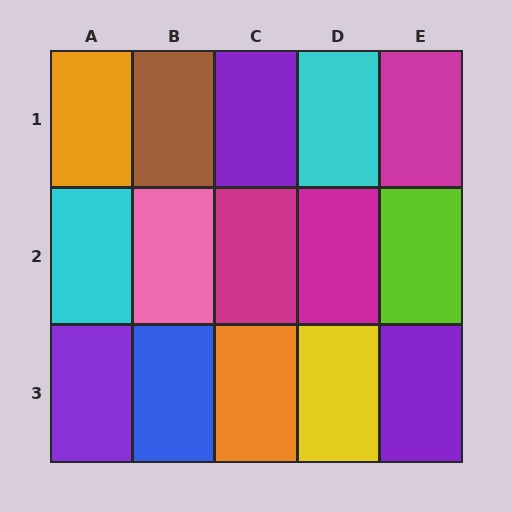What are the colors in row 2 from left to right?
Cyan, pink, magenta, magenta, lime.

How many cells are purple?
3 cells are purple.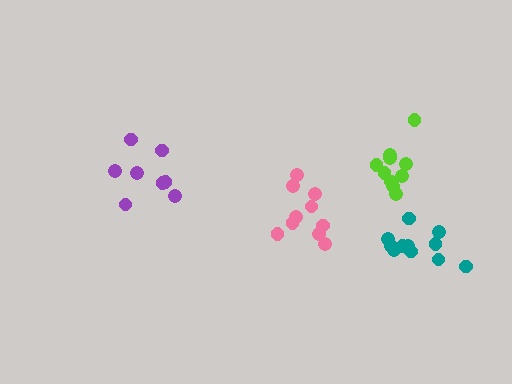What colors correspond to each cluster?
The clusters are colored: lime, teal, pink, purple.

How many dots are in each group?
Group 1: 10 dots, Group 2: 11 dots, Group 3: 10 dots, Group 4: 8 dots (39 total).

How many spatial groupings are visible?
There are 4 spatial groupings.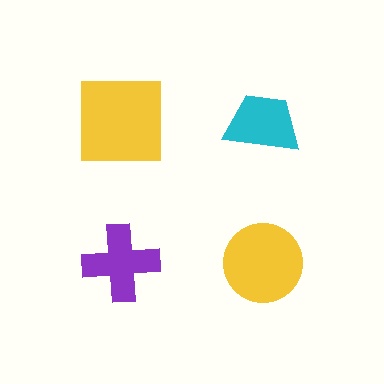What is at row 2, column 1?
A purple cross.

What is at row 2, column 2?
A yellow circle.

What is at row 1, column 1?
A yellow square.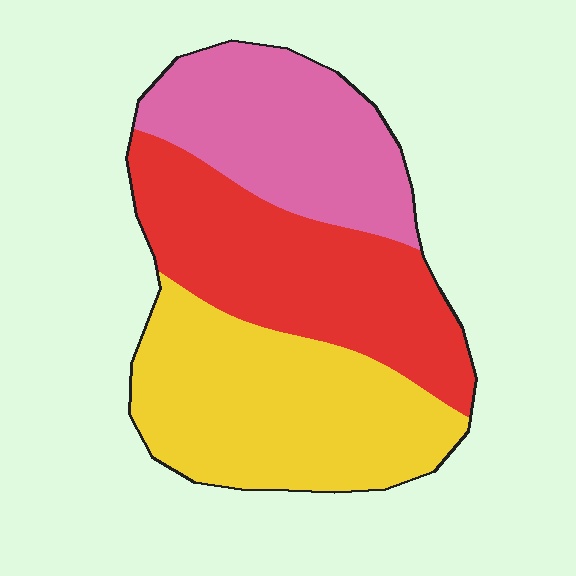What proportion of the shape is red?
Red covers 34% of the shape.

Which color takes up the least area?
Pink, at roughly 30%.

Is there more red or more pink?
Red.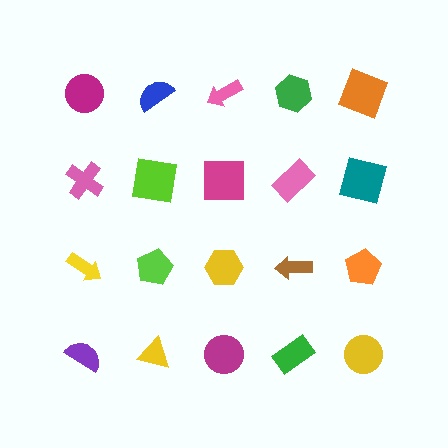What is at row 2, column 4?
A pink rectangle.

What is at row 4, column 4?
A green rectangle.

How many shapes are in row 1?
5 shapes.